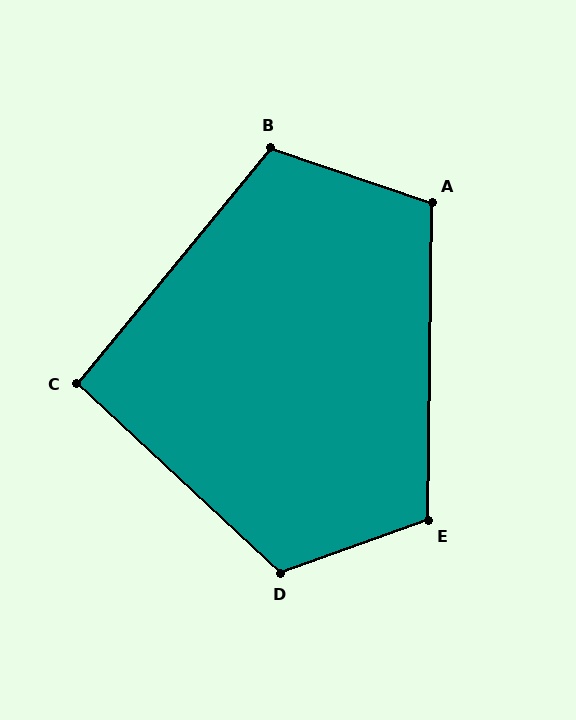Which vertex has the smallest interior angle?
C, at approximately 93 degrees.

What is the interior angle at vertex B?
Approximately 111 degrees (obtuse).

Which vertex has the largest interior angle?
D, at approximately 117 degrees.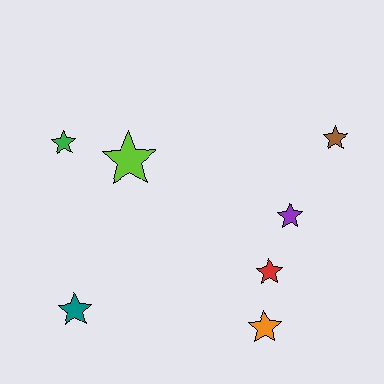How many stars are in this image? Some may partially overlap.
There are 7 stars.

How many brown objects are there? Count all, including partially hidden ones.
There is 1 brown object.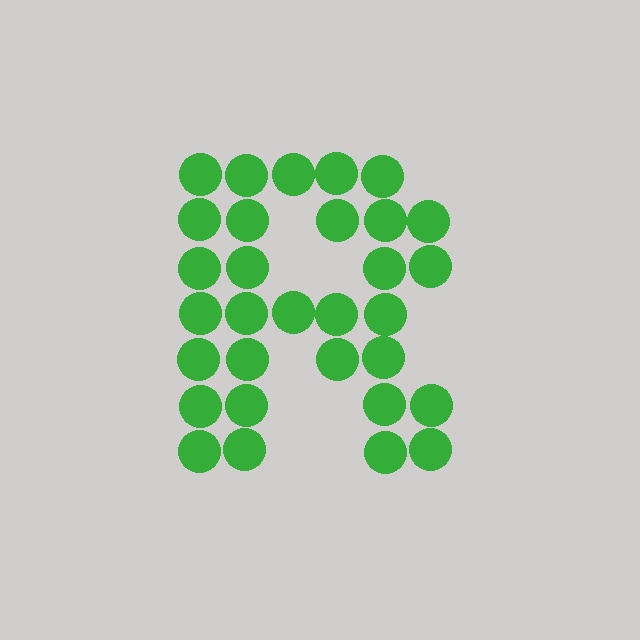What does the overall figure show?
The overall figure shows the letter R.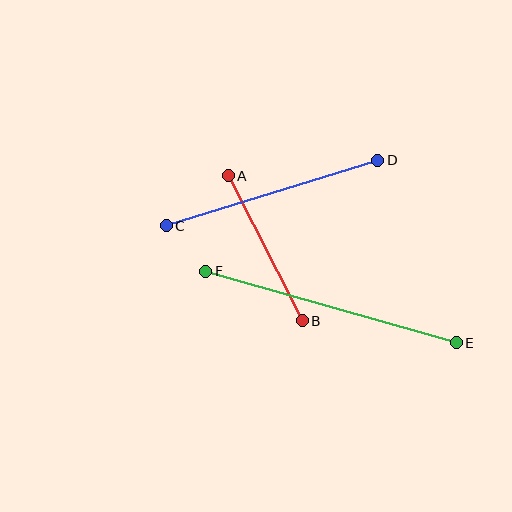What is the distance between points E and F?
The distance is approximately 260 pixels.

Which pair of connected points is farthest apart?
Points E and F are farthest apart.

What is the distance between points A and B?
The distance is approximately 163 pixels.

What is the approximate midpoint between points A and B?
The midpoint is at approximately (265, 248) pixels.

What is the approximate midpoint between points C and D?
The midpoint is at approximately (272, 193) pixels.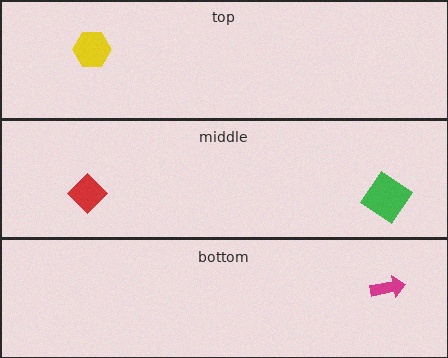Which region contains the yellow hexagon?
The top region.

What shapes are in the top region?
The yellow hexagon.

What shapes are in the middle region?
The red diamond, the green diamond.